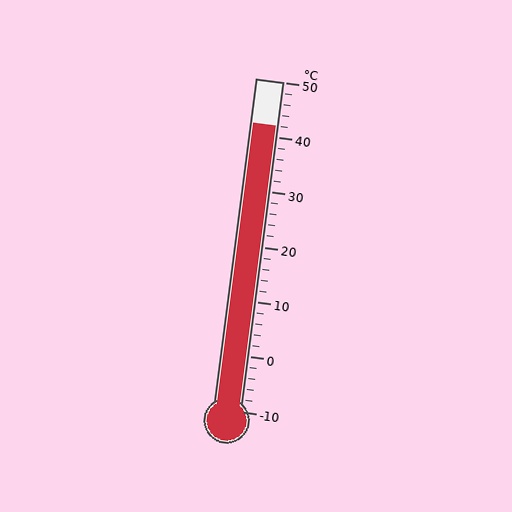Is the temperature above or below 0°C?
The temperature is above 0°C.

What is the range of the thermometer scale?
The thermometer scale ranges from -10°C to 50°C.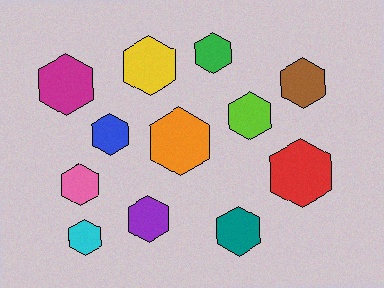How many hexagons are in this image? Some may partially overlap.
There are 12 hexagons.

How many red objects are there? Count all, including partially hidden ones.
There is 1 red object.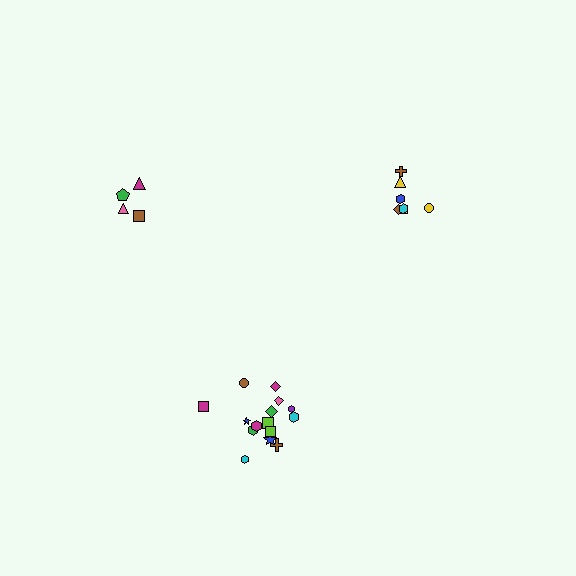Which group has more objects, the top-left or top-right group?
The top-right group.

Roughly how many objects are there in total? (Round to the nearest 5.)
Roughly 25 objects in total.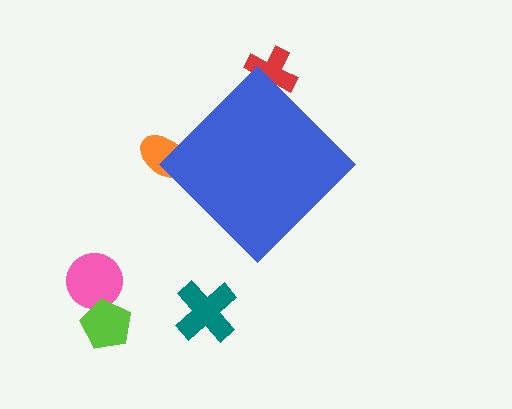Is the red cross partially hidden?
Yes, the red cross is partially hidden behind the blue diamond.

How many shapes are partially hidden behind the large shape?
2 shapes are partially hidden.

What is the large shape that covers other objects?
A blue diamond.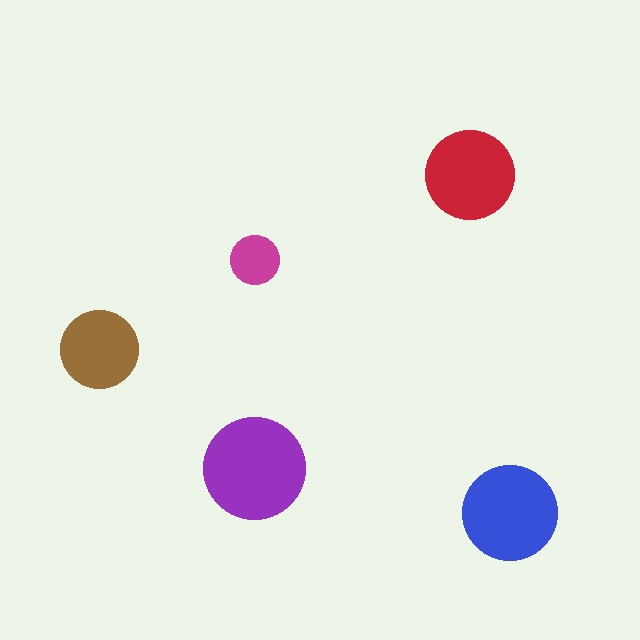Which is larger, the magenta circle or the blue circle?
The blue one.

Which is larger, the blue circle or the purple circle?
The purple one.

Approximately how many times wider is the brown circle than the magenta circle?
About 1.5 times wider.